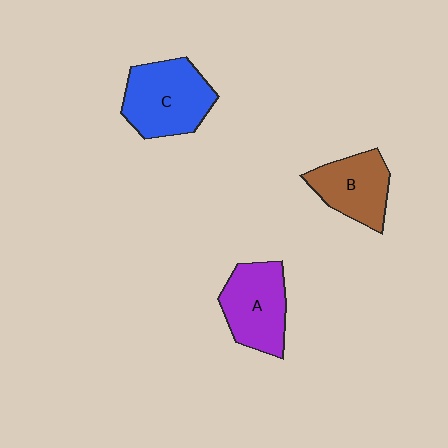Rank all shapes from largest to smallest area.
From largest to smallest: C (blue), A (purple), B (brown).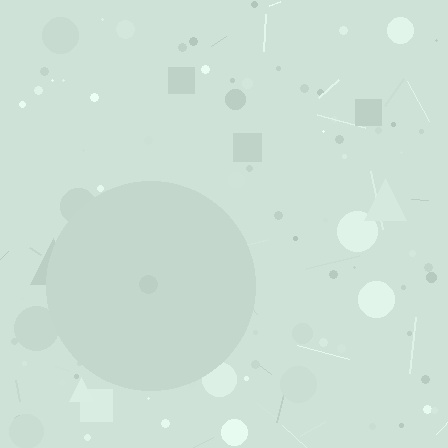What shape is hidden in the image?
A circle is hidden in the image.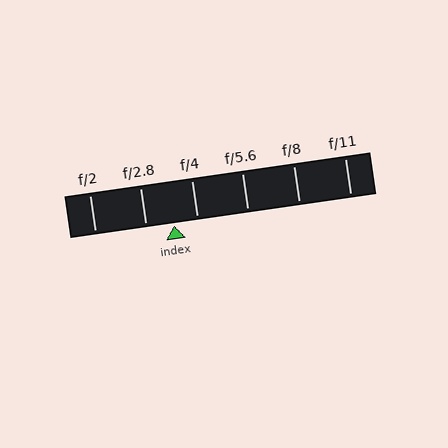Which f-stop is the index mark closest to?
The index mark is closest to f/4.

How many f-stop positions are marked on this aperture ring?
There are 6 f-stop positions marked.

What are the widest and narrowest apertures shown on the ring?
The widest aperture shown is f/2 and the narrowest is f/11.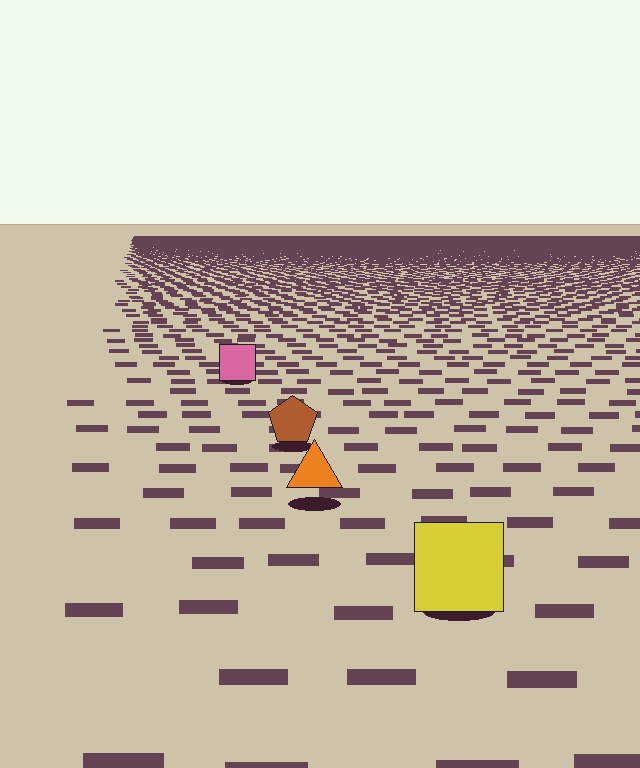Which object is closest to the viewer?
The yellow square is closest. The texture marks near it are larger and more spread out.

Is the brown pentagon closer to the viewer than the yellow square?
No. The yellow square is closer — you can tell from the texture gradient: the ground texture is coarser near it.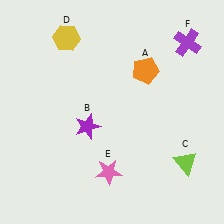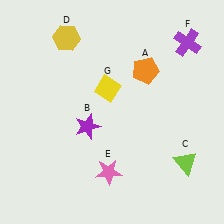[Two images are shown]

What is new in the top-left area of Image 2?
A yellow diamond (G) was added in the top-left area of Image 2.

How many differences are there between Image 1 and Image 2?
There is 1 difference between the two images.